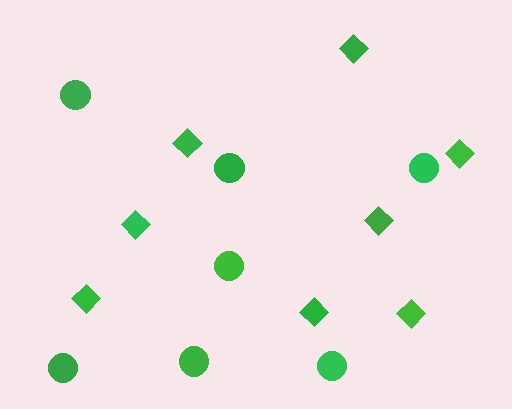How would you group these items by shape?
There are 2 groups: one group of circles (7) and one group of diamonds (8).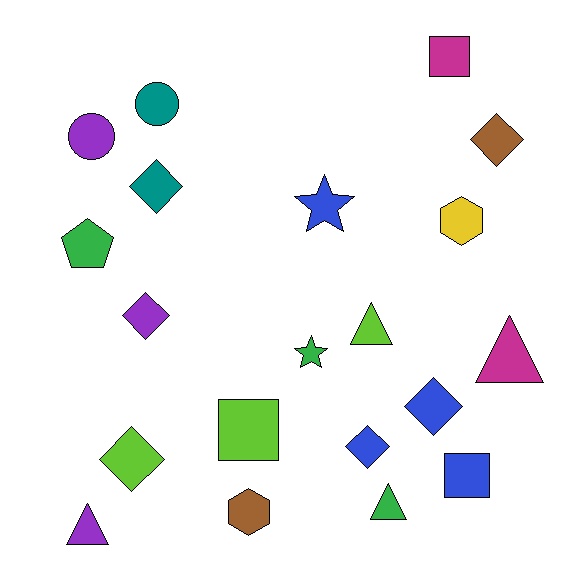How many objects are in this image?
There are 20 objects.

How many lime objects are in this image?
There are 3 lime objects.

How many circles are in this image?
There are 2 circles.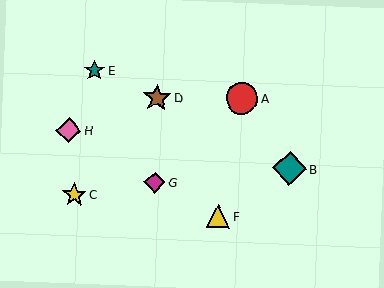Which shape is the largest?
The teal diamond (labeled B) is the largest.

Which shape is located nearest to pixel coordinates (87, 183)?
The yellow star (labeled C) at (74, 195) is nearest to that location.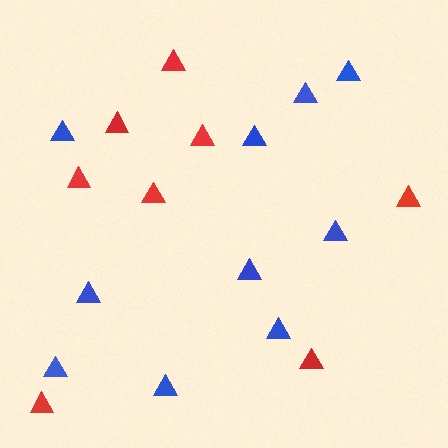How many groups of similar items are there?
There are 2 groups: one group of blue triangles (10) and one group of red triangles (8).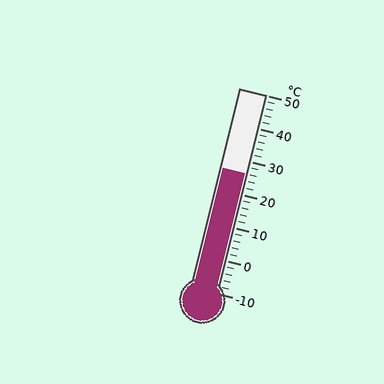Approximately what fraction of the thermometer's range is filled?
The thermometer is filled to approximately 60% of its range.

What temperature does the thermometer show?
The thermometer shows approximately 26°C.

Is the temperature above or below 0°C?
The temperature is above 0°C.